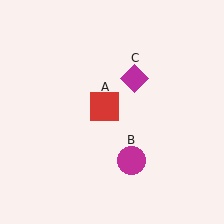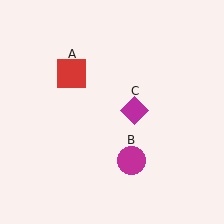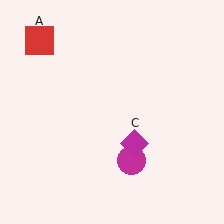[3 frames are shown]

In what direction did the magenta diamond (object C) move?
The magenta diamond (object C) moved down.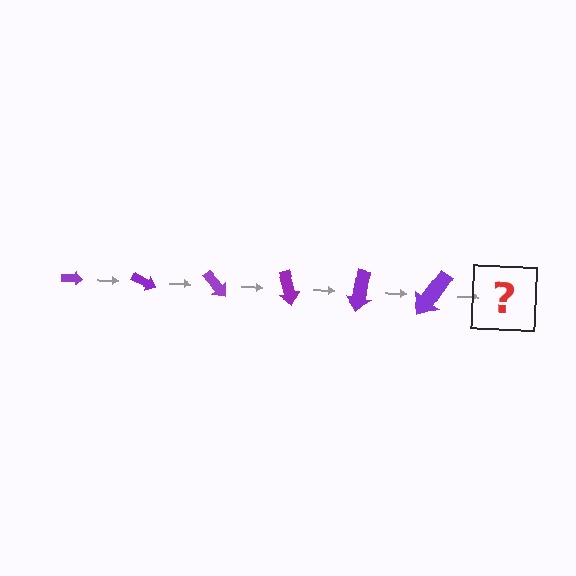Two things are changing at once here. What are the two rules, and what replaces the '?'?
The two rules are that the arrow grows larger each step and it rotates 25 degrees each step. The '?' should be an arrow, larger than the previous one and rotated 150 degrees from the start.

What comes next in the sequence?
The next element should be an arrow, larger than the previous one and rotated 150 degrees from the start.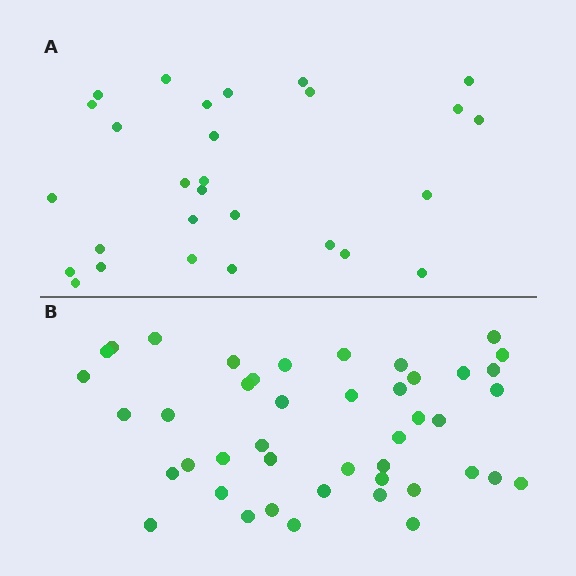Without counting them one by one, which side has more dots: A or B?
Region B (the bottom region) has more dots.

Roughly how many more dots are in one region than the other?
Region B has approximately 15 more dots than region A.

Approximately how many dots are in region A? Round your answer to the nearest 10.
About 30 dots. (The exact count is 28, which rounds to 30.)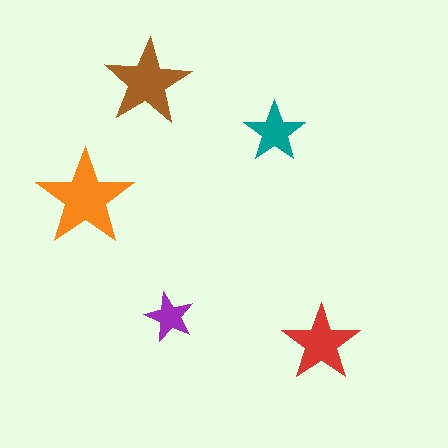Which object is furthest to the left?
The orange star is leftmost.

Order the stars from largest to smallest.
the orange one, the brown one, the red one, the teal one, the purple one.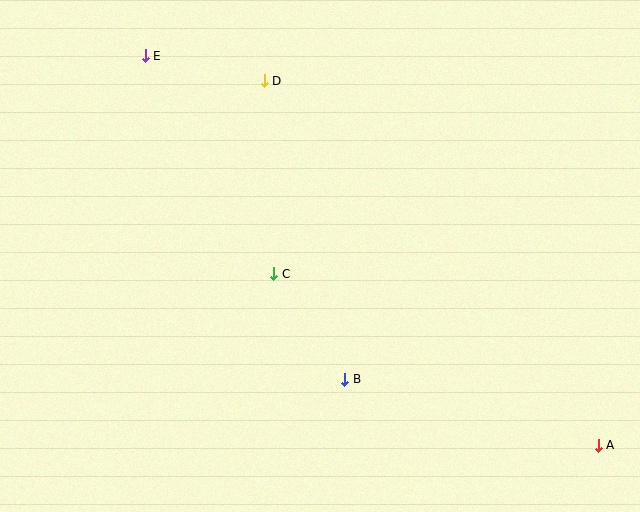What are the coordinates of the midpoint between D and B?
The midpoint between D and B is at (305, 230).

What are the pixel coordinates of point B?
Point B is at (345, 379).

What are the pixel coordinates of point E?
Point E is at (145, 56).